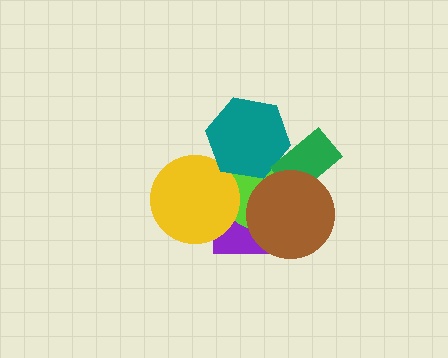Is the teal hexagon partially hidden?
Yes, it is partially covered by another shape.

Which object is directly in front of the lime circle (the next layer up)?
The yellow circle is directly in front of the lime circle.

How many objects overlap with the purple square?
3 objects overlap with the purple square.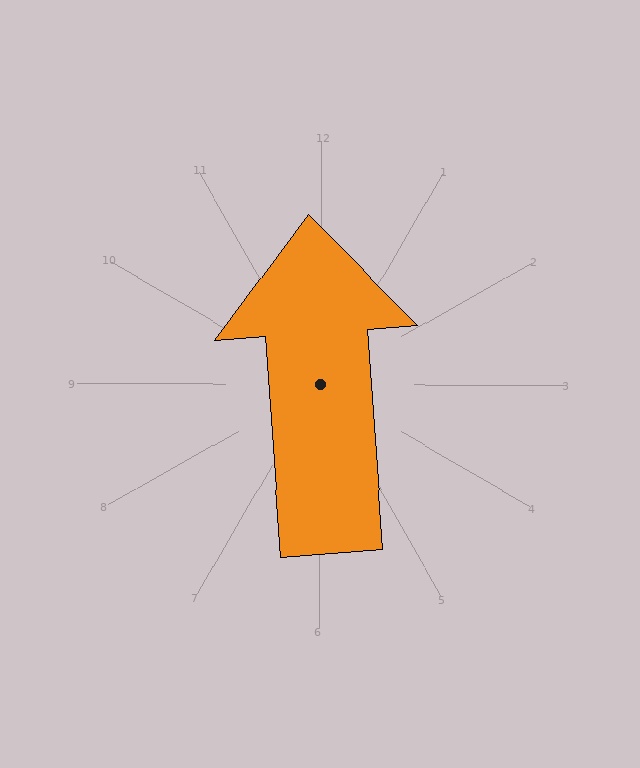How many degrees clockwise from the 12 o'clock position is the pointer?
Approximately 356 degrees.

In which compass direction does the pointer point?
North.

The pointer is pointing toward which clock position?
Roughly 12 o'clock.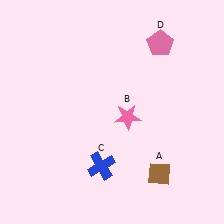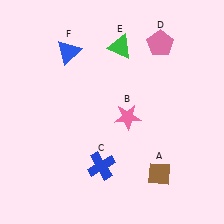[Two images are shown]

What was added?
A green triangle (E), a blue triangle (F) were added in Image 2.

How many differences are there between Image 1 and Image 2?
There are 2 differences between the two images.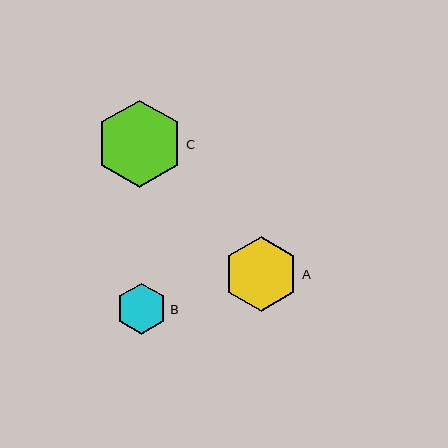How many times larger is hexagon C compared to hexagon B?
Hexagon C is approximately 1.7 times the size of hexagon B.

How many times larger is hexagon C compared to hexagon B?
Hexagon C is approximately 1.7 times the size of hexagon B.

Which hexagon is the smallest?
Hexagon B is the smallest with a size of approximately 51 pixels.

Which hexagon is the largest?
Hexagon C is the largest with a size of approximately 88 pixels.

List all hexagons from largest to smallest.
From largest to smallest: C, A, B.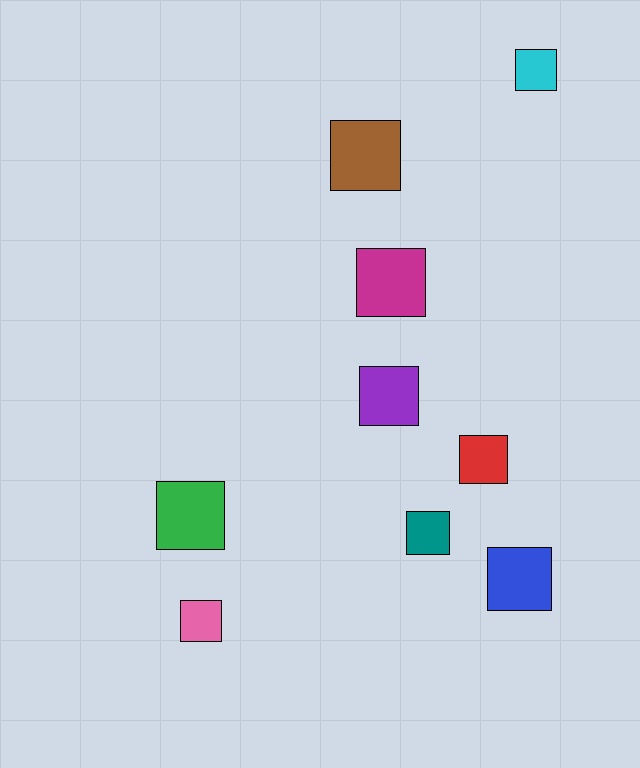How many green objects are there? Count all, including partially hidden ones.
There is 1 green object.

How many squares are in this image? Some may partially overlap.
There are 9 squares.